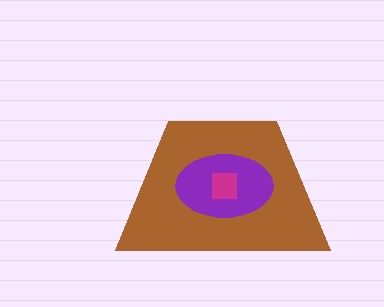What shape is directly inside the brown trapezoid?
The purple ellipse.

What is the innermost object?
The magenta square.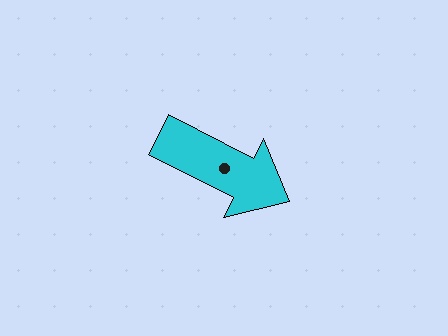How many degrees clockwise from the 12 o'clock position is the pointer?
Approximately 117 degrees.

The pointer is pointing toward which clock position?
Roughly 4 o'clock.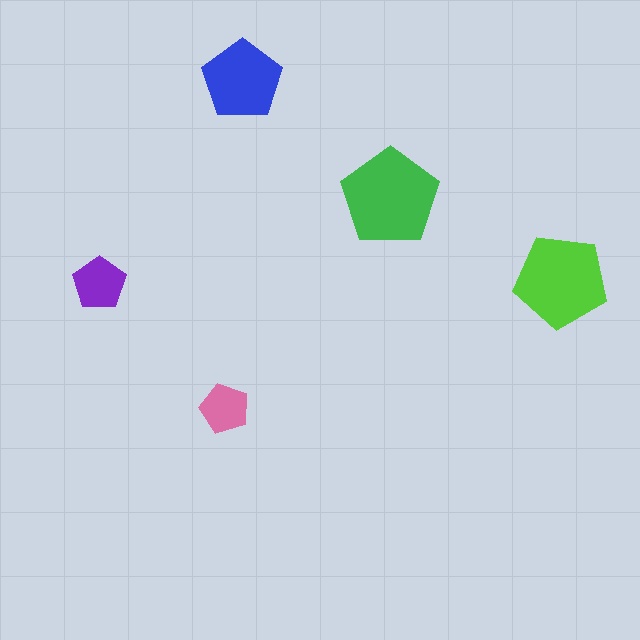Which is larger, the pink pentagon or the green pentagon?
The green one.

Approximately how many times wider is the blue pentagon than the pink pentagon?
About 1.5 times wider.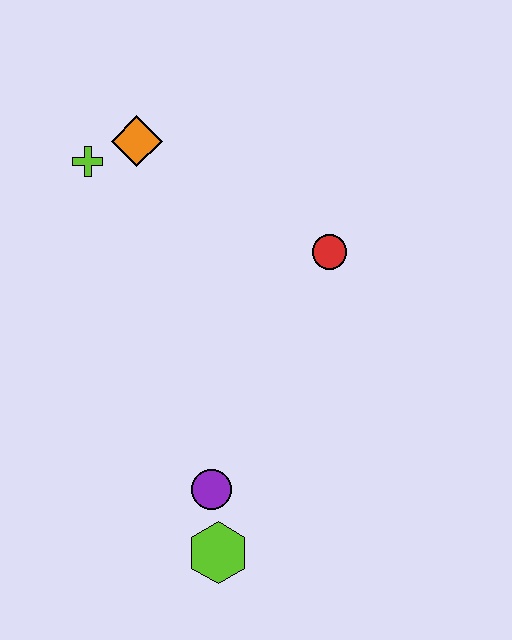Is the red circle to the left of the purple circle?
No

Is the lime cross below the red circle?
No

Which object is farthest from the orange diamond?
The lime hexagon is farthest from the orange diamond.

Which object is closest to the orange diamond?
The lime cross is closest to the orange diamond.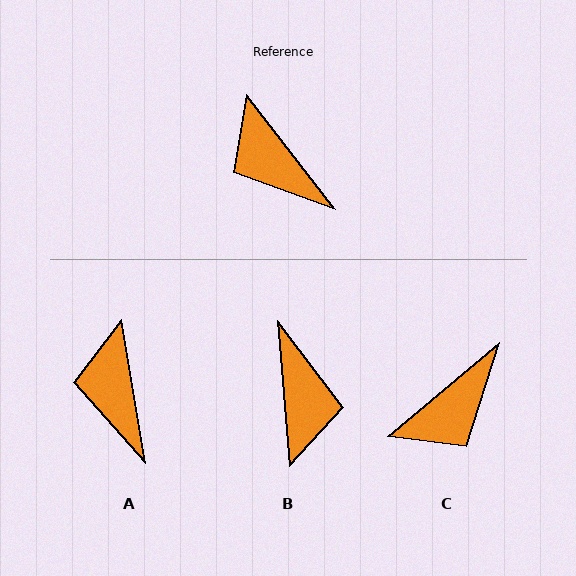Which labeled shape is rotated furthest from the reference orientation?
B, about 147 degrees away.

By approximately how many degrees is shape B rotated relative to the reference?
Approximately 147 degrees counter-clockwise.